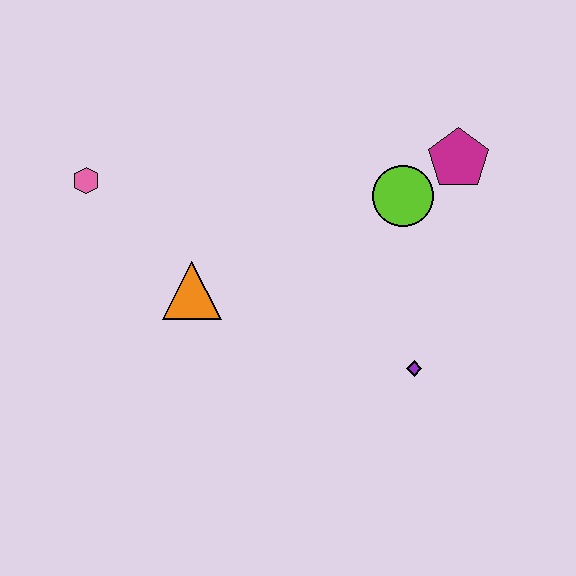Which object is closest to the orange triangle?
The pink hexagon is closest to the orange triangle.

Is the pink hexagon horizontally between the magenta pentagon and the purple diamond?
No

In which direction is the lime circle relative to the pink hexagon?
The lime circle is to the right of the pink hexagon.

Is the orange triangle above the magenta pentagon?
No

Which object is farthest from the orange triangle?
The magenta pentagon is farthest from the orange triangle.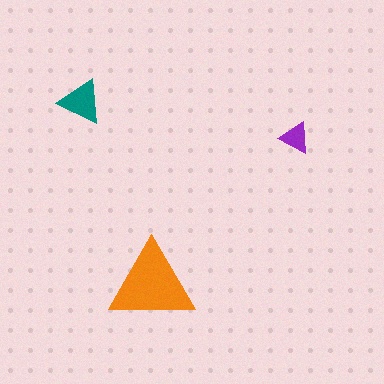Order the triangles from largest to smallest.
the orange one, the teal one, the purple one.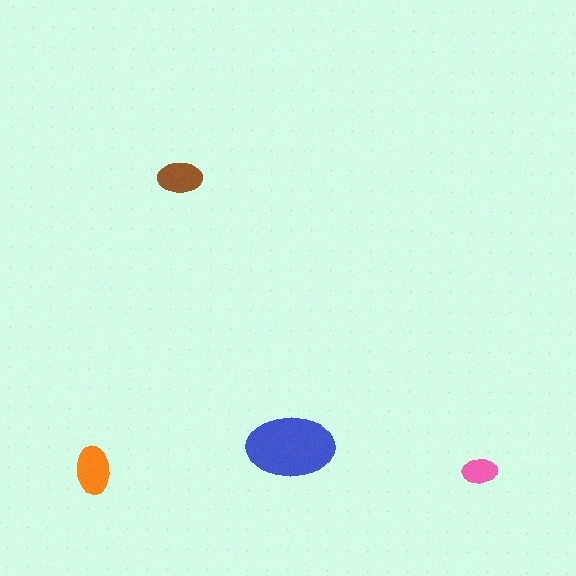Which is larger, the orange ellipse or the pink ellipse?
The orange one.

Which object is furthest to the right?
The pink ellipse is rightmost.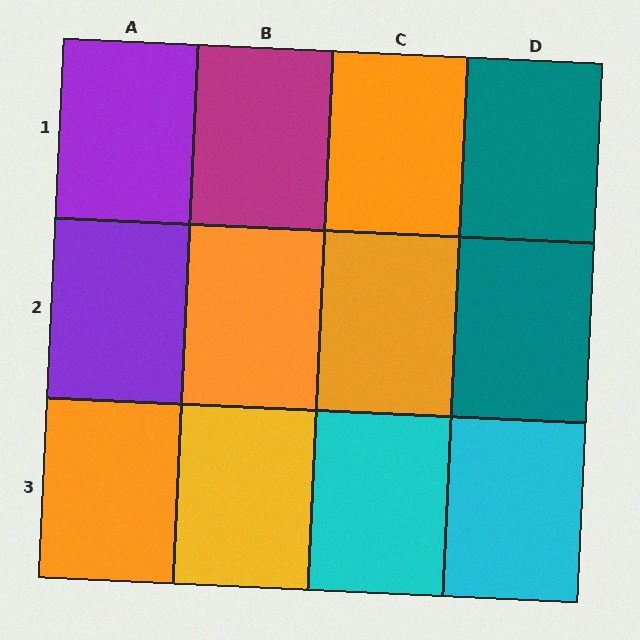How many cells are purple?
2 cells are purple.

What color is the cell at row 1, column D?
Teal.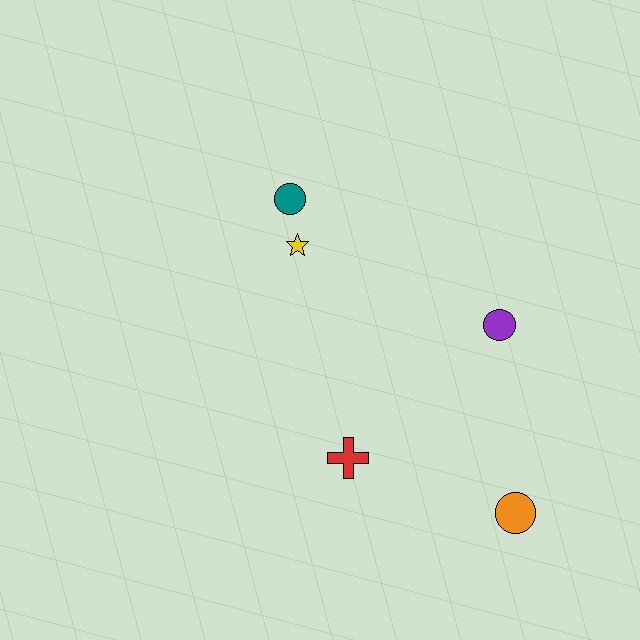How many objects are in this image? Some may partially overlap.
There are 5 objects.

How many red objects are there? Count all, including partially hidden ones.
There is 1 red object.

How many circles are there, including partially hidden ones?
There are 3 circles.